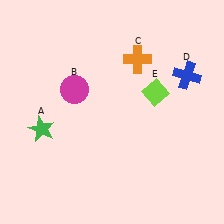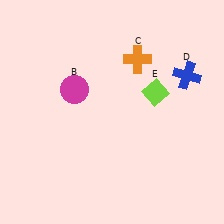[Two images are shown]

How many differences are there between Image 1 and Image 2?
There is 1 difference between the two images.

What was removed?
The green star (A) was removed in Image 2.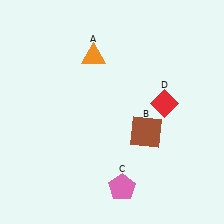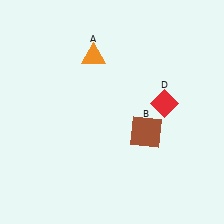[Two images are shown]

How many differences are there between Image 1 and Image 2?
There is 1 difference between the two images.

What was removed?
The pink pentagon (C) was removed in Image 2.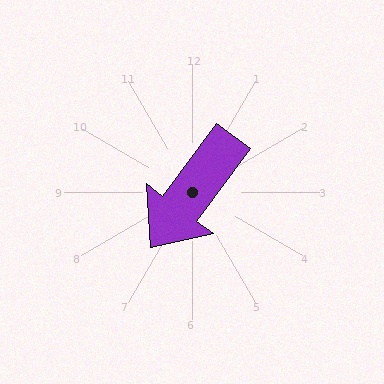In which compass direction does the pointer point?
Southwest.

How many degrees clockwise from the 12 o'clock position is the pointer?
Approximately 217 degrees.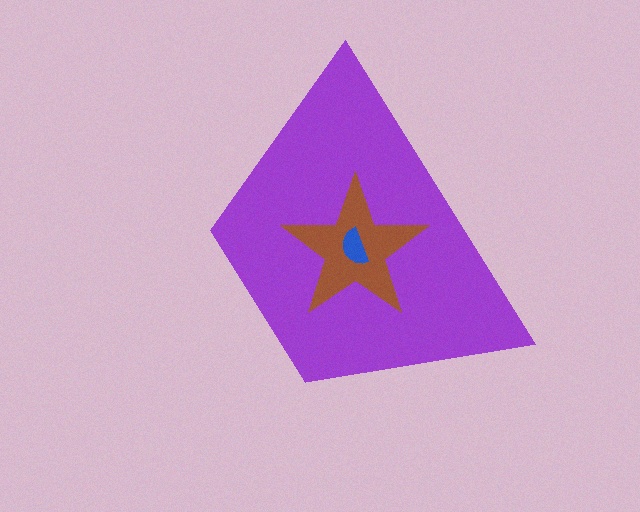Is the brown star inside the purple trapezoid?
Yes.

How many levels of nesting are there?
3.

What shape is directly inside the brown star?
The blue semicircle.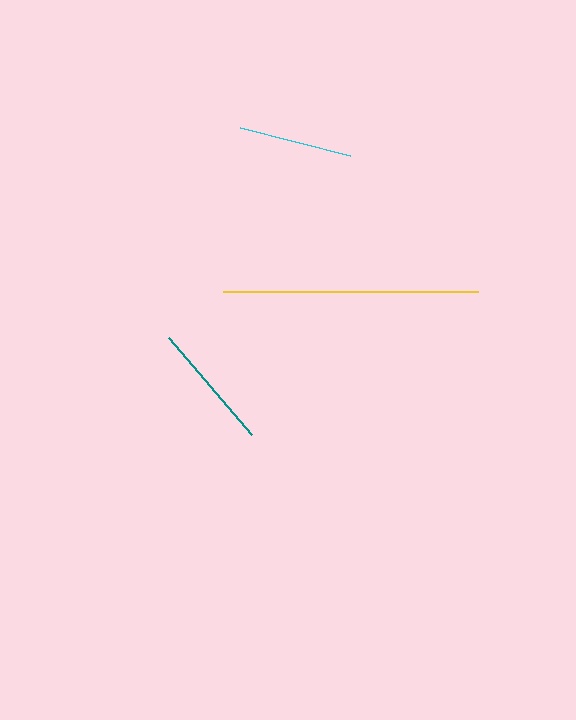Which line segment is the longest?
The yellow line is the longest at approximately 255 pixels.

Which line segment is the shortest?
The cyan line is the shortest at approximately 114 pixels.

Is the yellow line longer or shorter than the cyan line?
The yellow line is longer than the cyan line.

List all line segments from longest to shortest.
From longest to shortest: yellow, teal, cyan.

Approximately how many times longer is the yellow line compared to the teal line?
The yellow line is approximately 2.0 times the length of the teal line.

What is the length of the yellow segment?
The yellow segment is approximately 255 pixels long.